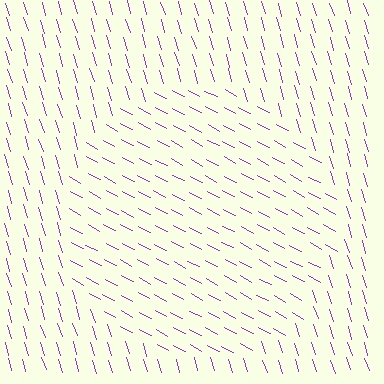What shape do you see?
I see a circle.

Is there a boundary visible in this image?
Yes, there is a texture boundary formed by a change in line orientation.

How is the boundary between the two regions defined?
The boundary is defined purely by a change in line orientation (approximately 45 degrees difference). All lines are the same color and thickness.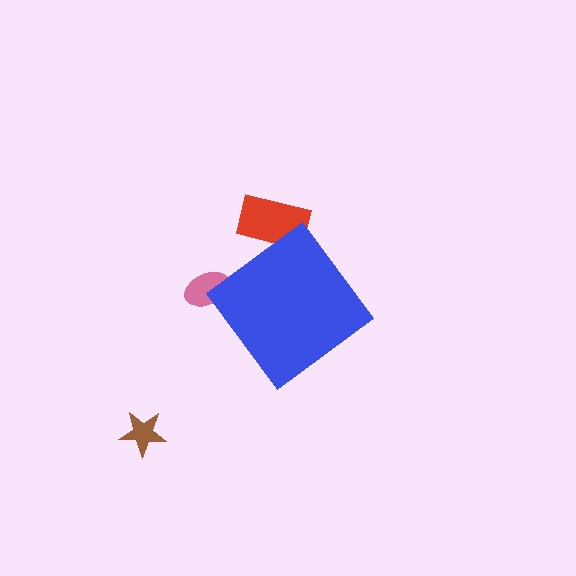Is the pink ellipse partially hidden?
Yes, the pink ellipse is partially hidden behind the blue diamond.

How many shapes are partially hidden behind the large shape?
2 shapes are partially hidden.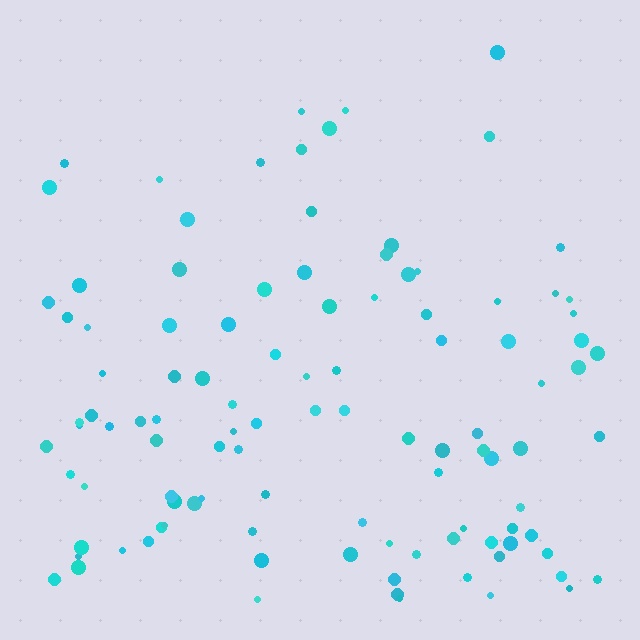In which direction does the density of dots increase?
From top to bottom, with the bottom side densest.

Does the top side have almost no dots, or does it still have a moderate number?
Still a moderate number, just noticeably fewer than the bottom.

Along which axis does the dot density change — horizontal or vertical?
Vertical.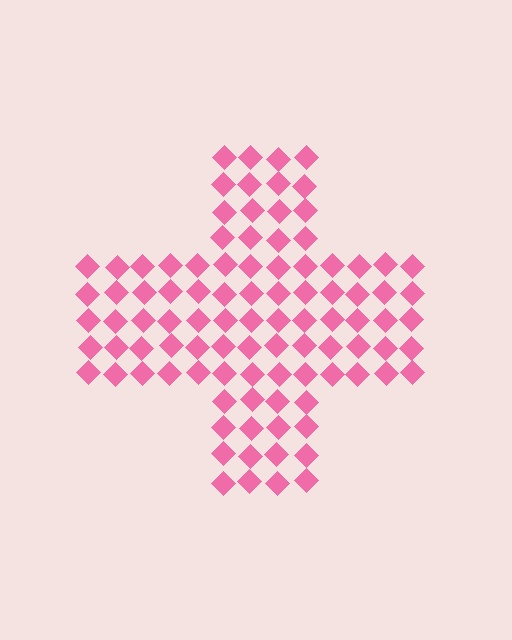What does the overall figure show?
The overall figure shows a cross.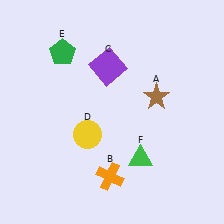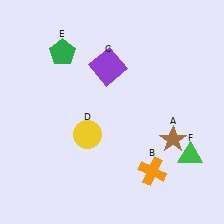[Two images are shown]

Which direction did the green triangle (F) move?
The green triangle (F) moved right.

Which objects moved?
The objects that moved are: the brown star (A), the orange cross (B), the green triangle (F).